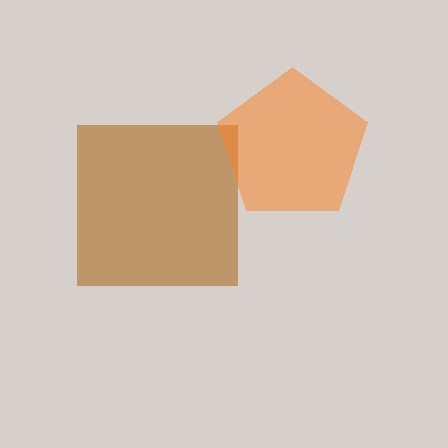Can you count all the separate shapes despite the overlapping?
Yes, there are 2 separate shapes.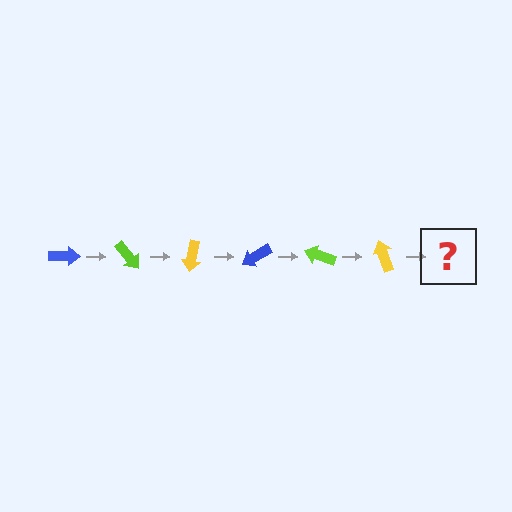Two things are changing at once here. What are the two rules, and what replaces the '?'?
The two rules are that it rotates 50 degrees each step and the color cycles through blue, lime, and yellow. The '?' should be a blue arrow, rotated 300 degrees from the start.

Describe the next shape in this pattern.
It should be a blue arrow, rotated 300 degrees from the start.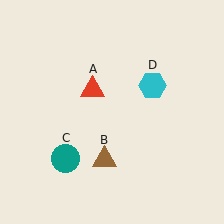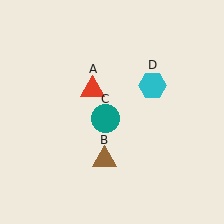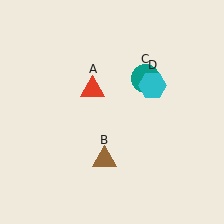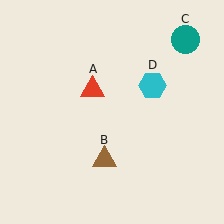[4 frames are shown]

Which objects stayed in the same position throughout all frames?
Red triangle (object A) and brown triangle (object B) and cyan hexagon (object D) remained stationary.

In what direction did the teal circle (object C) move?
The teal circle (object C) moved up and to the right.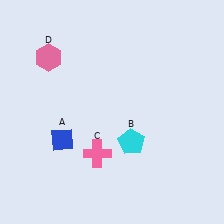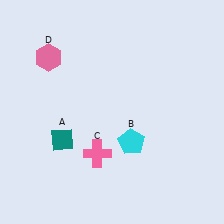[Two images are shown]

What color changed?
The diamond (A) changed from blue in Image 1 to teal in Image 2.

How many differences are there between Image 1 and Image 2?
There is 1 difference between the two images.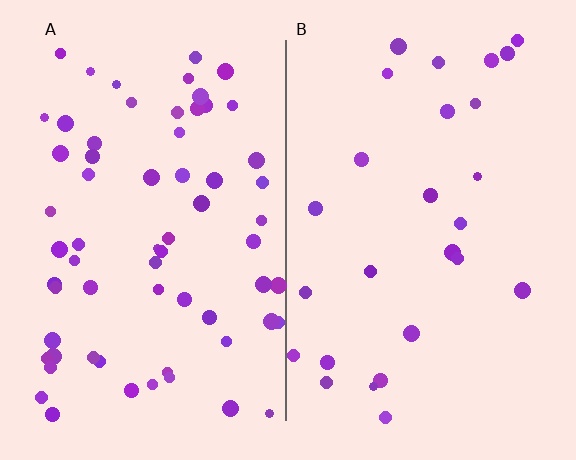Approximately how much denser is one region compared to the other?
Approximately 2.5× — region A over region B.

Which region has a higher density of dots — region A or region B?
A (the left).